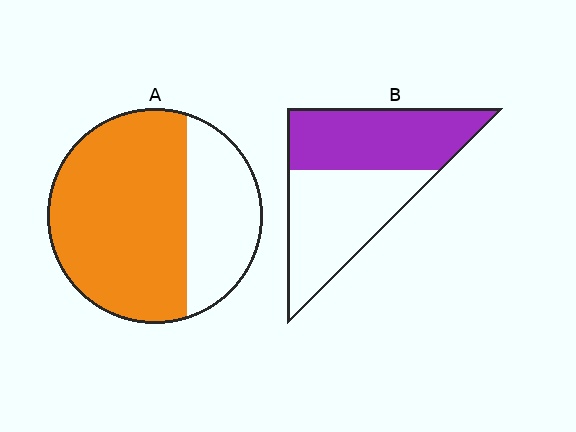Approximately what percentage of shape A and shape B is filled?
A is approximately 70% and B is approximately 50%.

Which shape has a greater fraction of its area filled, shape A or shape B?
Shape A.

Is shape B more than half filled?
Roughly half.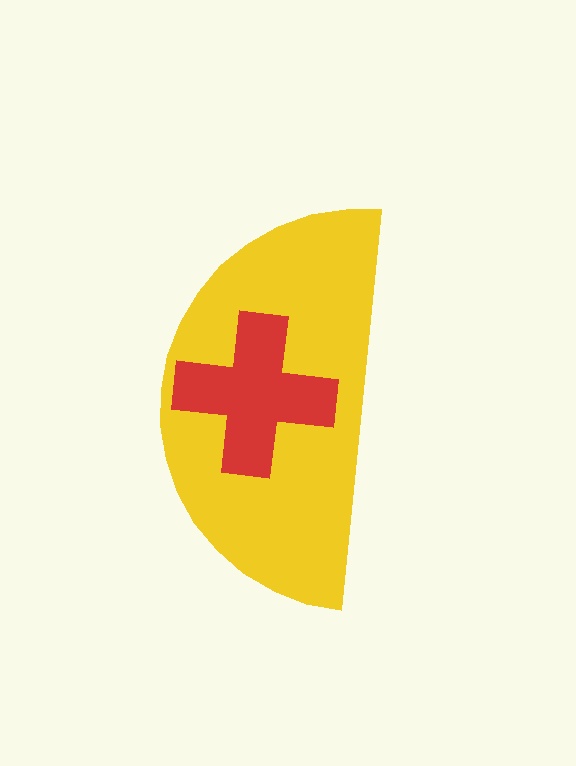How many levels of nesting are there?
2.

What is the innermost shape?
The red cross.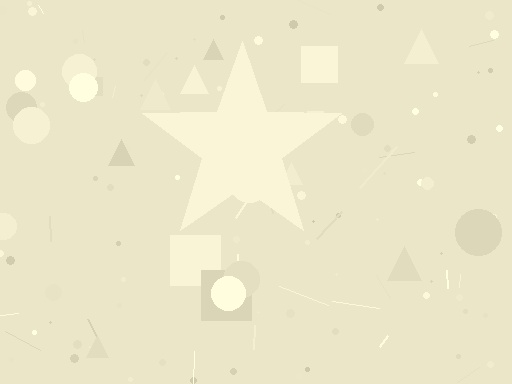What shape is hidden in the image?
A star is hidden in the image.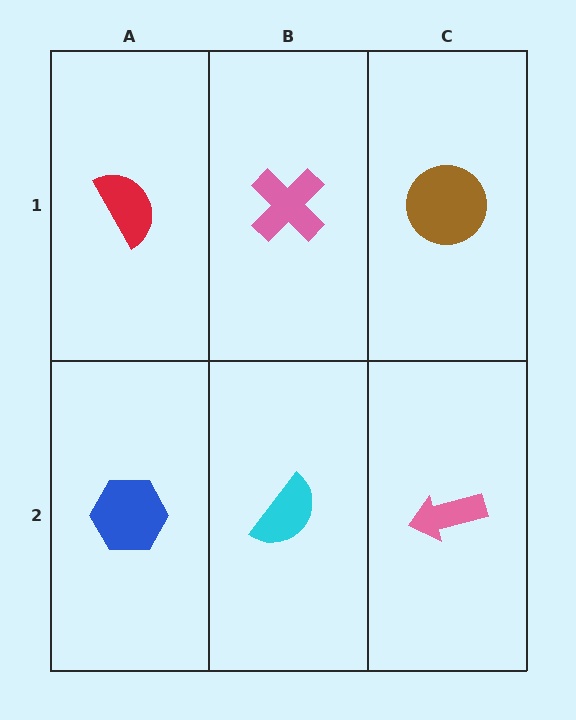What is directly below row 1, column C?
A pink arrow.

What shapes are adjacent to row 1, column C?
A pink arrow (row 2, column C), a pink cross (row 1, column B).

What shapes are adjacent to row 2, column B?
A pink cross (row 1, column B), a blue hexagon (row 2, column A), a pink arrow (row 2, column C).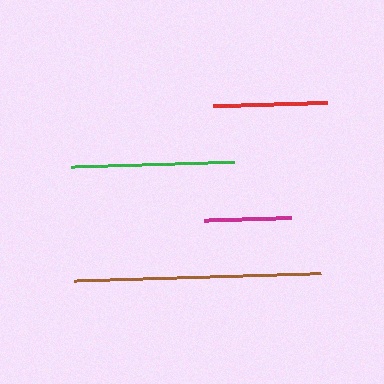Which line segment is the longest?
The brown line is the longest at approximately 247 pixels.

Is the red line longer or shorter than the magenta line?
The red line is longer than the magenta line.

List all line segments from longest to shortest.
From longest to shortest: brown, green, red, magenta.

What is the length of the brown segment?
The brown segment is approximately 247 pixels long.